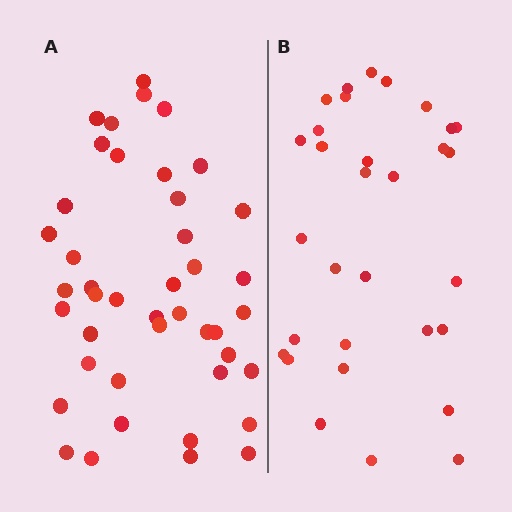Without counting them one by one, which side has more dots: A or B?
Region A (the left region) has more dots.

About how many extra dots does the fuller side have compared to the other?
Region A has roughly 12 or so more dots than region B.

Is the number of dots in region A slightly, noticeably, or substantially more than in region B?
Region A has noticeably more, but not dramatically so. The ratio is roughly 1.4 to 1.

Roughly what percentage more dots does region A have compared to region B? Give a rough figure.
About 40% more.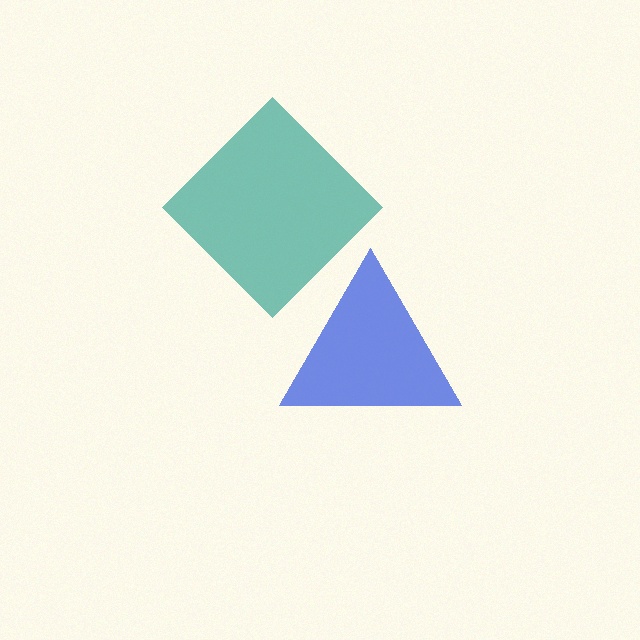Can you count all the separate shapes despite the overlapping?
Yes, there are 2 separate shapes.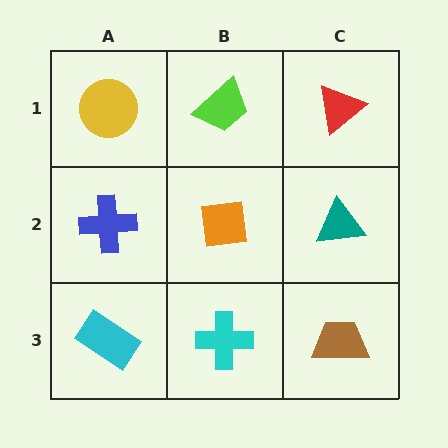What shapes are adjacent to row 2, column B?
A lime trapezoid (row 1, column B), a cyan cross (row 3, column B), a blue cross (row 2, column A), a teal triangle (row 2, column C).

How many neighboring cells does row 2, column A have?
3.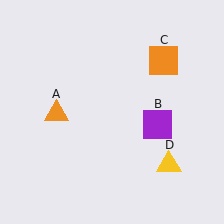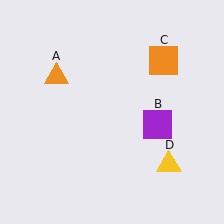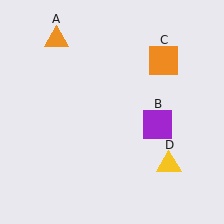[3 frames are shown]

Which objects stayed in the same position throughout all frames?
Purple square (object B) and orange square (object C) and yellow triangle (object D) remained stationary.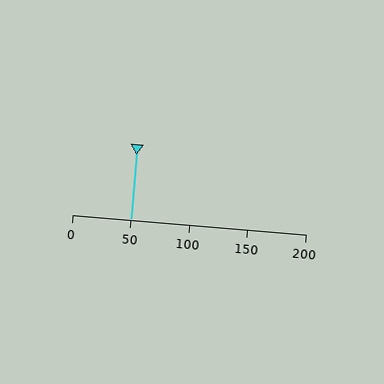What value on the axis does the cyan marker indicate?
The marker indicates approximately 50.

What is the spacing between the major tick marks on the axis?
The major ticks are spaced 50 apart.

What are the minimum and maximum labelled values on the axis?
The axis runs from 0 to 200.